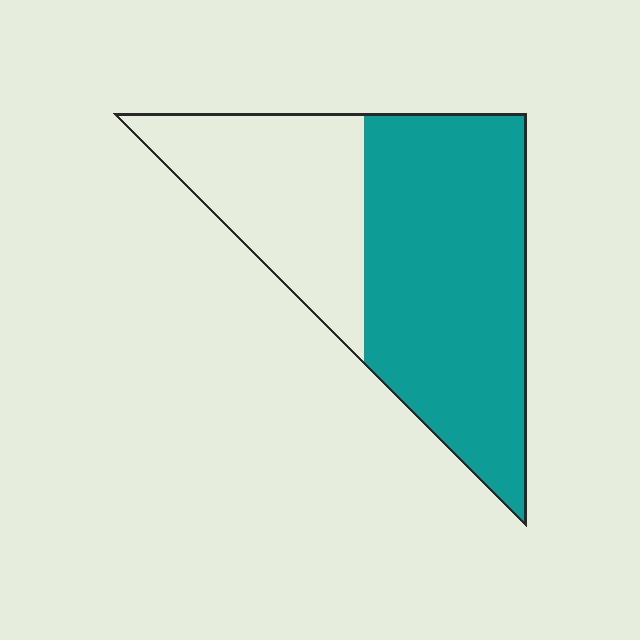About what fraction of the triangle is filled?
About five eighths (5/8).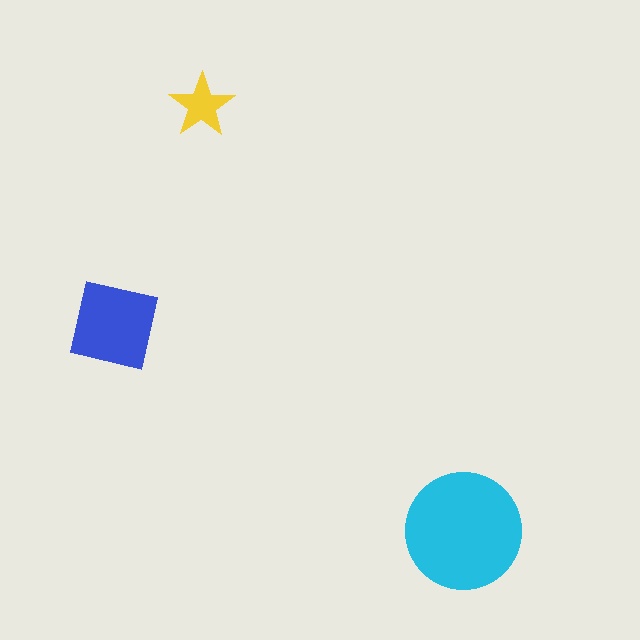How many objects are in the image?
There are 3 objects in the image.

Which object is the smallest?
The yellow star.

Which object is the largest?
The cyan circle.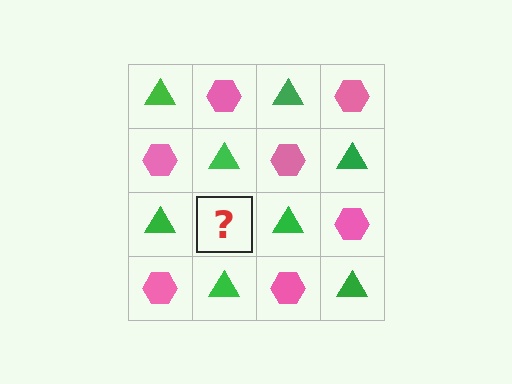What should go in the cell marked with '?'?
The missing cell should contain a pink hexagon.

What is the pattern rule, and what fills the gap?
The rule is that it alternates green triangle and pink hexagon in a checkerboard pattern. The gap should be filled with a pink hexagon.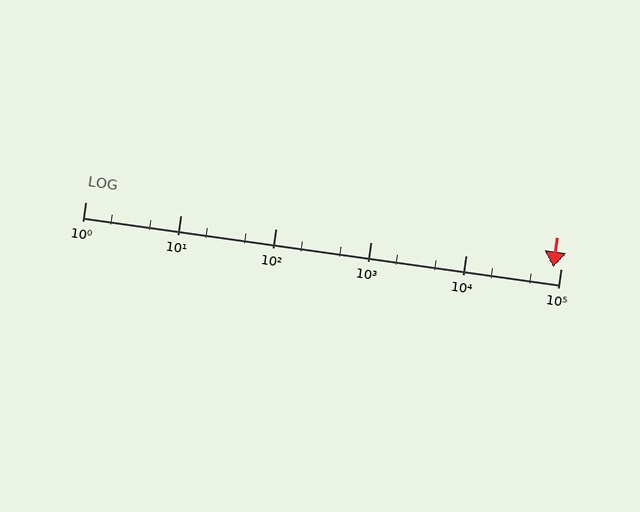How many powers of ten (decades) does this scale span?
The scale spans 5 decades, from 1 to 100000.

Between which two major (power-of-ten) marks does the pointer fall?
The pointer is between 10000 and 100000.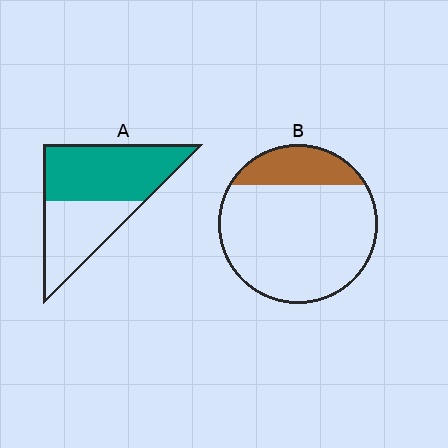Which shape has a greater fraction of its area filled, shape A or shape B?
Shape A.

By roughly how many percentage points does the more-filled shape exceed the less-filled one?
By roughly 40 percentage points (A over B).